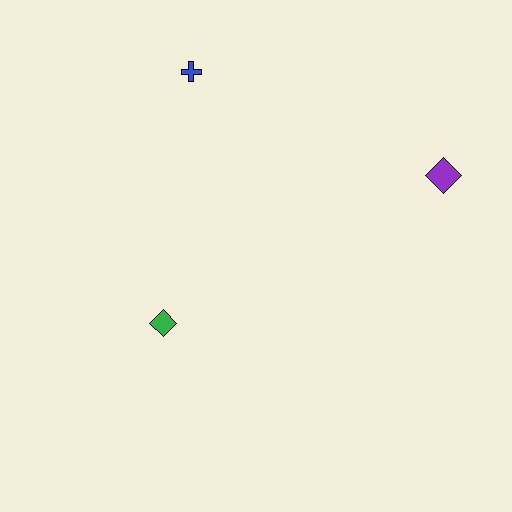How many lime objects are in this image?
There are no lime objects.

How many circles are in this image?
There are no circles.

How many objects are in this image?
There are 3 objects.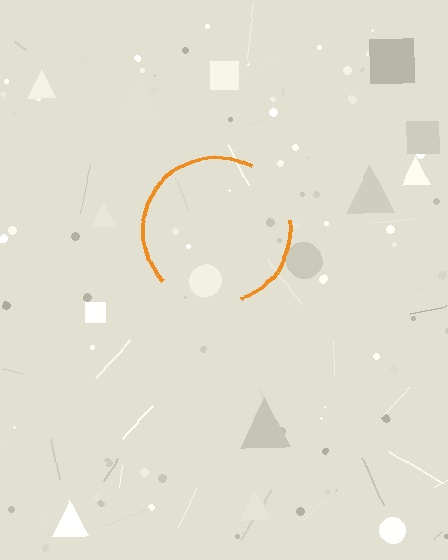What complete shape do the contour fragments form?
The contour fragments form a circle.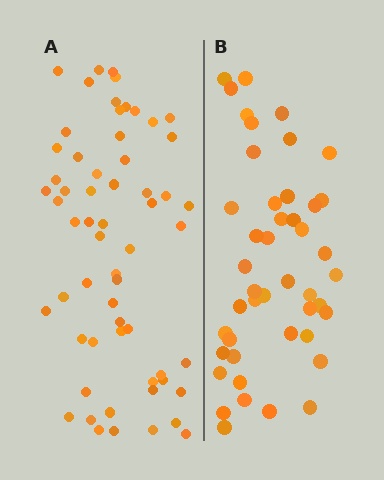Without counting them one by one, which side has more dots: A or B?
Region A (the left region) has more dots.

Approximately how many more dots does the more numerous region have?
Region A has approximately 15 more dots than region B.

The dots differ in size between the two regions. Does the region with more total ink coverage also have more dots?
No. Region B has more total ink coverage because its dots are larger, but region A actually contains more individual dots. Total area can be misleading — the number of items is what matters here.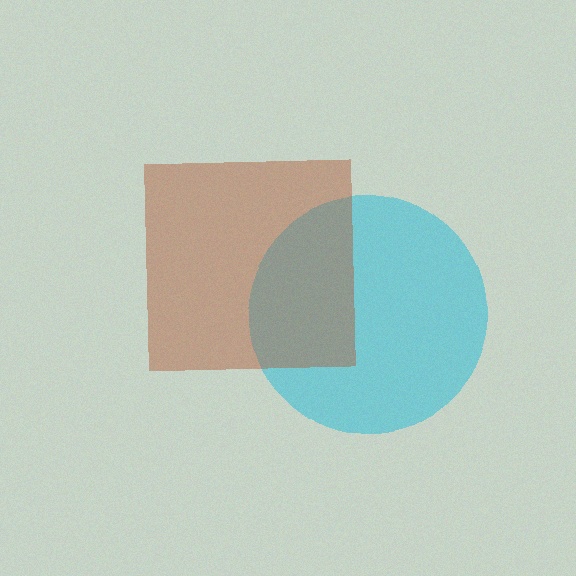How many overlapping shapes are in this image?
There are 2 overlapping shapes in the image.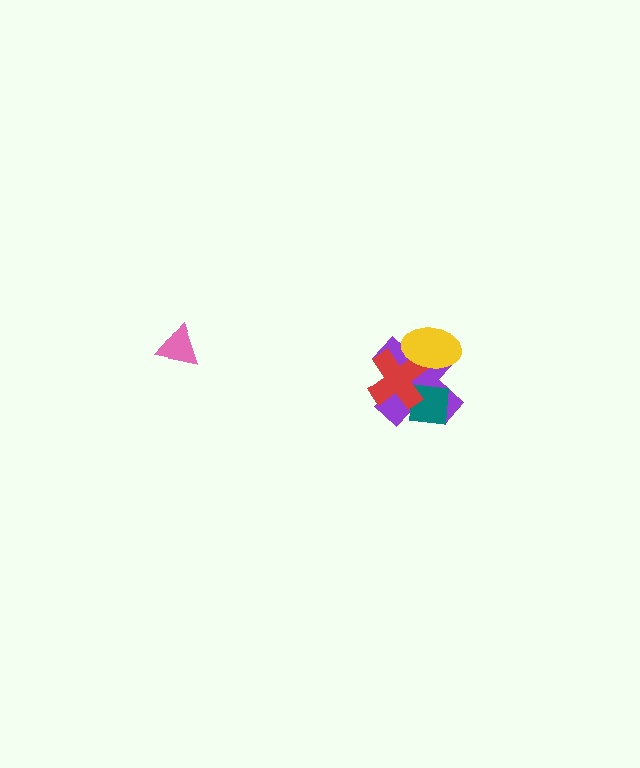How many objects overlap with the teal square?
2 objects overlap with the teal square.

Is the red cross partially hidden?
Yes, it is partially covered by another shape.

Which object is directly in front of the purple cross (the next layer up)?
The teal square is directly in front of the purple cross.